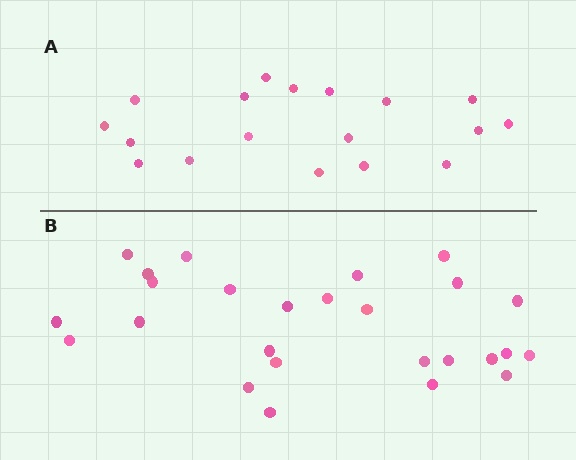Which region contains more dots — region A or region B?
Region B (the bottom region) has more dots.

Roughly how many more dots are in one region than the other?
Region B has roughly 8 or so more dots than region A.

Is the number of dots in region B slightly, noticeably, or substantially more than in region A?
Region B has noticeably more, but not dramatically so. The ratio is roughly 1.4 to 1.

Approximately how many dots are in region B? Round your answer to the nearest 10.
About 30 dots. (The exact count is 26, which rounds to 30.)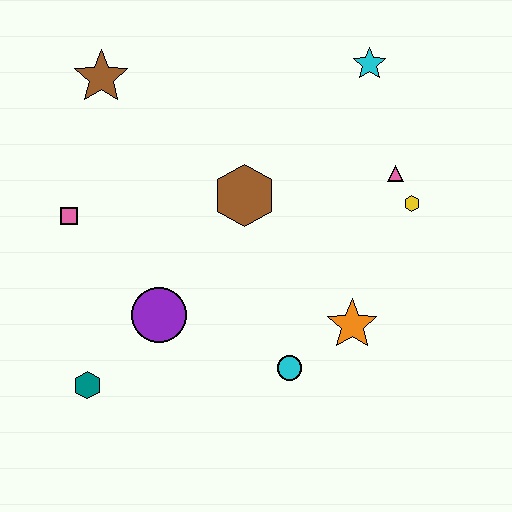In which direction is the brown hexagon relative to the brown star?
The brown hexagon is to the right of the brown star.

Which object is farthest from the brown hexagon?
The teal hexagon is farthest from the brown hexagon.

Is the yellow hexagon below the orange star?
No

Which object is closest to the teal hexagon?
The purple circle is closest to the teal hexagon.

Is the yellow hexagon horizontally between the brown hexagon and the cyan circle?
No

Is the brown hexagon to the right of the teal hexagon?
Yes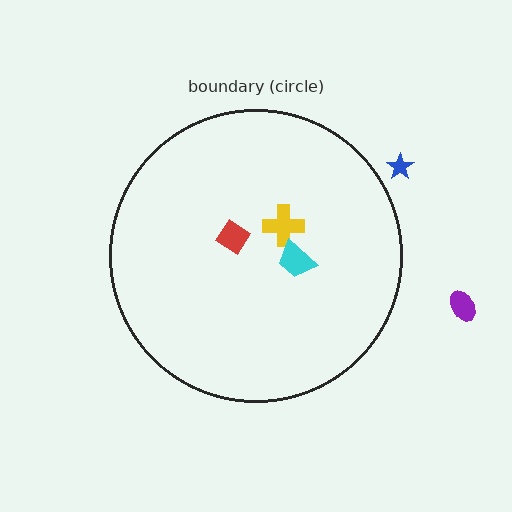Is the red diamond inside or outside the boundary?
Inside.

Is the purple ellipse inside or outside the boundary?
Outside.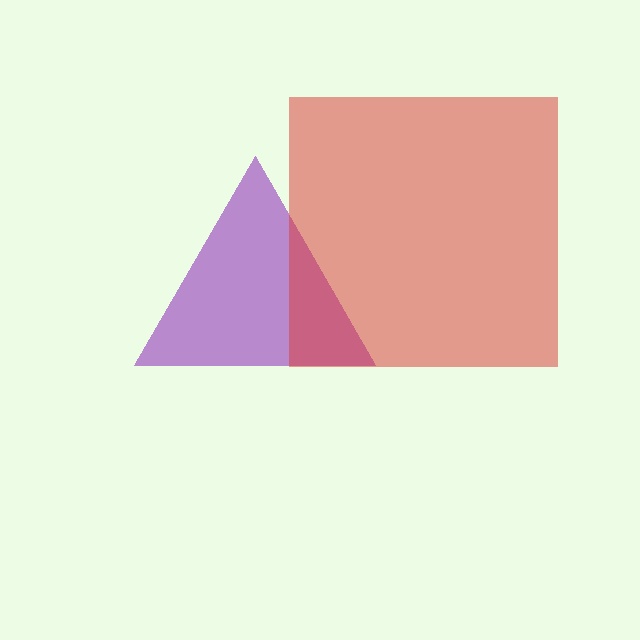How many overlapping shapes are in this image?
There are 2 overlapping shapes in the image.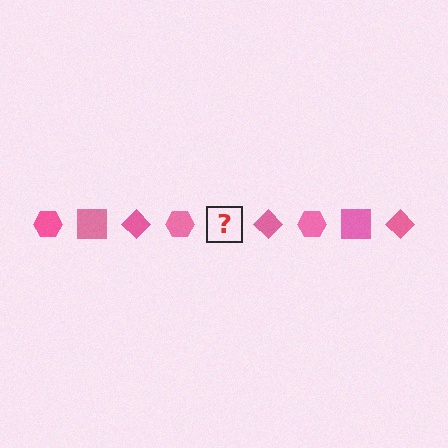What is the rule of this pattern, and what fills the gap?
The rule is that the pattern cycles through hexagon, square, diamond shapes in pink. The gap should be filled with a pink square.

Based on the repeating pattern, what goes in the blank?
The blank should be a pink square.